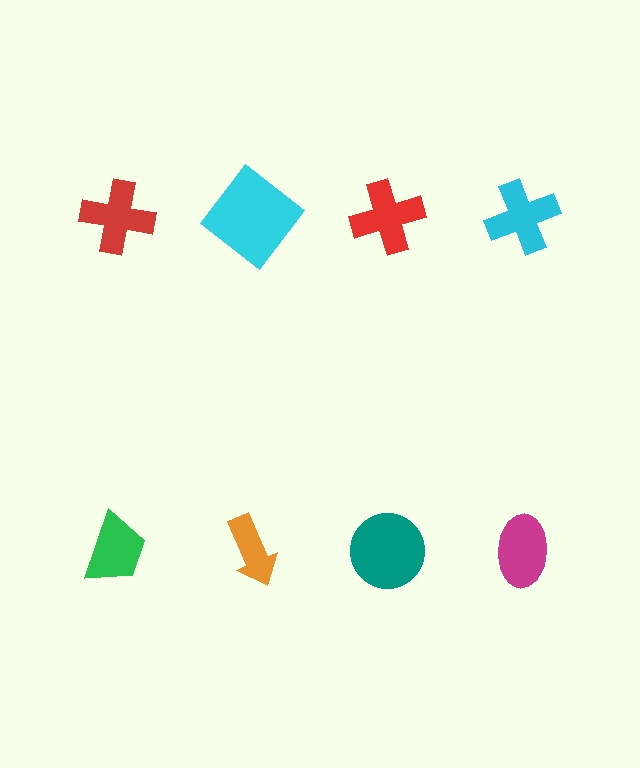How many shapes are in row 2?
4 shapes.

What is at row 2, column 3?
A teal circle.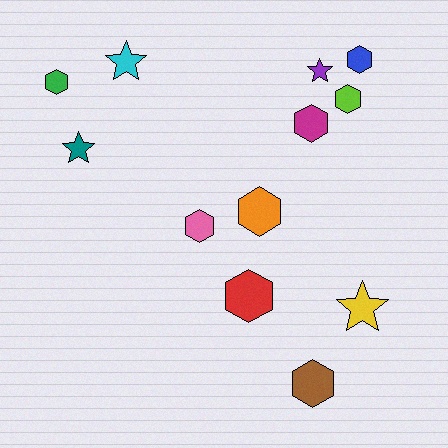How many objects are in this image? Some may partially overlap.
There are 12 objects.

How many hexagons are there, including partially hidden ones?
There are 8 hexagons.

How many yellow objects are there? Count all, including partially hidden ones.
There is 1 yellow object.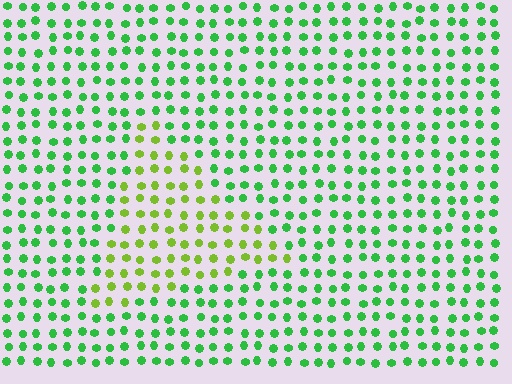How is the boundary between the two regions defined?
The boundary is defined purely by a slight shift in hue (about 41 degrees). Spacing, size, and orientation are identical on both sides.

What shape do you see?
I see a triangle.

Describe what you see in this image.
The image is filled with small green elements in a uniform arrangement. A triangle-shaped region is visible where the elements are tinted to a slightly different hue, forming a subtle color boundary.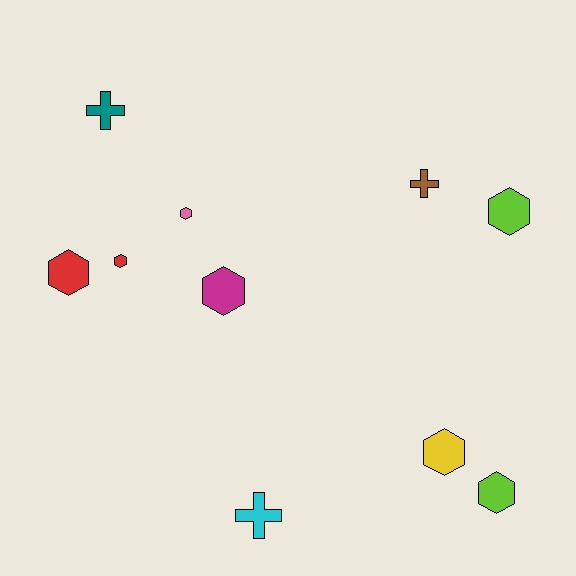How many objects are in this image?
There are 10 objects.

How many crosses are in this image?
There are 3 crosses.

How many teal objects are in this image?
There is 1 teal object.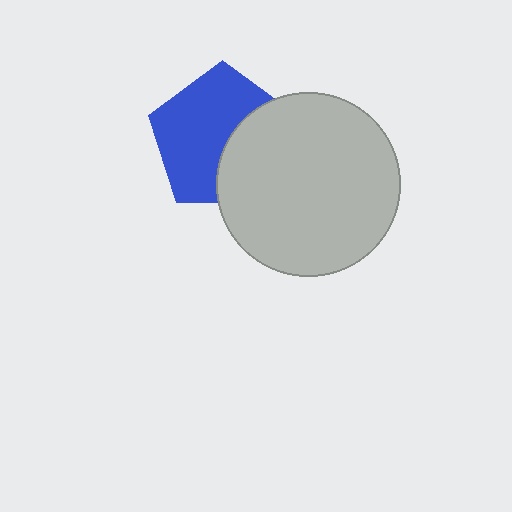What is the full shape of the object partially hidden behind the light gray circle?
The partially hidden object is a blue pentagon.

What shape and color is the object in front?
The object in front is a light gray circle.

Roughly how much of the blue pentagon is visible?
About half of it is visible (roughly 61%).